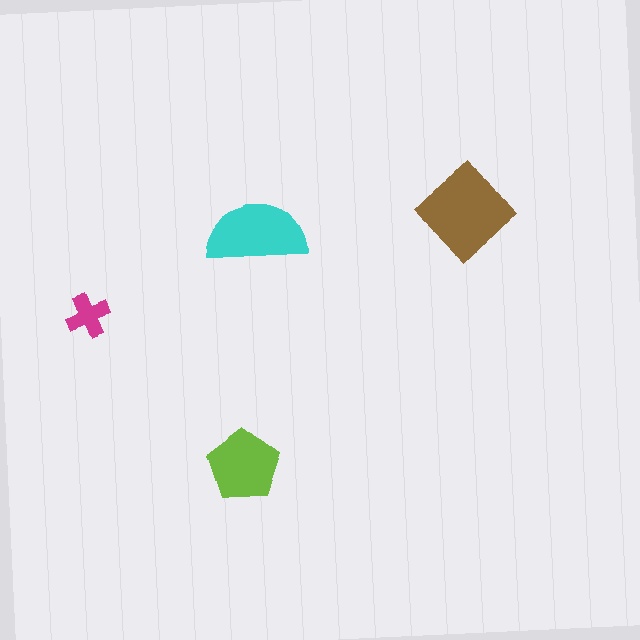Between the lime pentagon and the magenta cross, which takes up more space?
The lime pentagon.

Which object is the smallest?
The magenta cross.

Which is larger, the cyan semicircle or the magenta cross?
The cyan semicircle.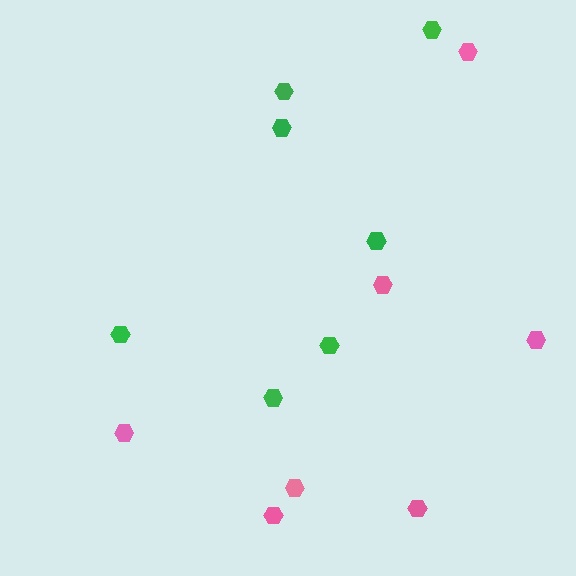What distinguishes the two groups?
There are 2 groups: one group of pink hexagons (7) and one group of green hexagons (7).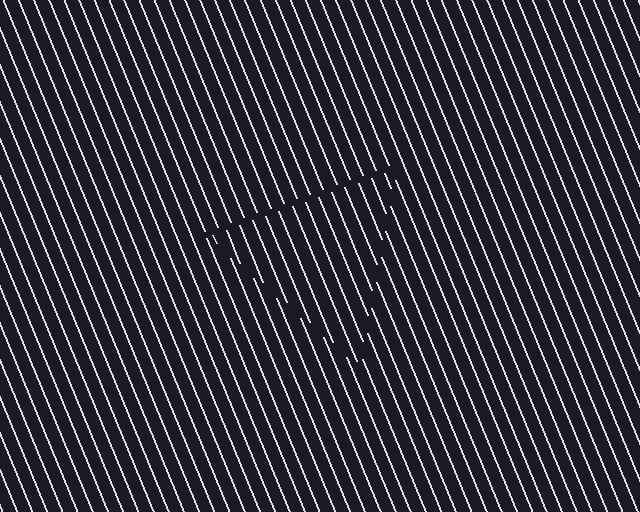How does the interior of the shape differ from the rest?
The interior of the shape contains the same grating, shifted by half a period — the contour is defined by the phase discontinuity where line-ends from the inner and outer gratings abut.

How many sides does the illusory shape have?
3 sides — the line-ends trace a triangle.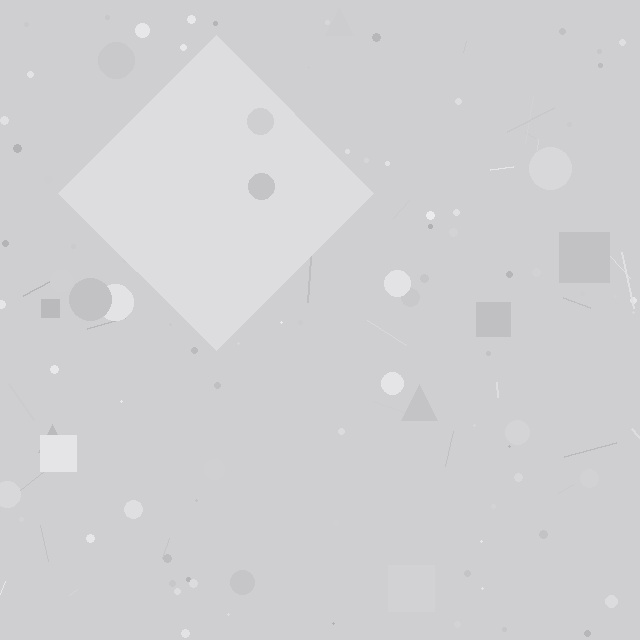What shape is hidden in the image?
A diamond is hidden in the image.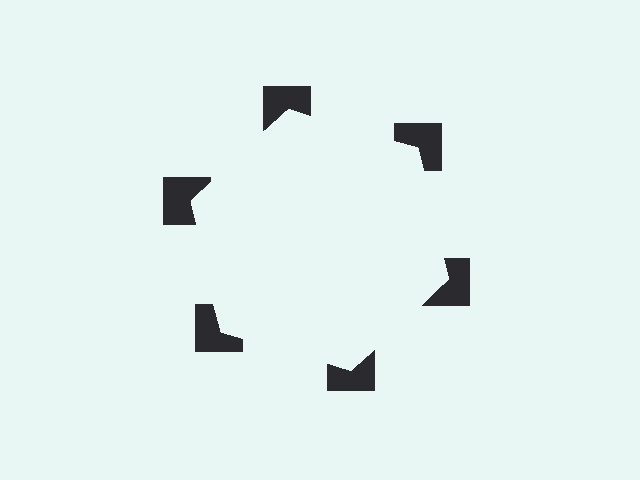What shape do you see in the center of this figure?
An illusory hexagon — its edges are inferred from the aligned wedge cuts in the notched squares, not physically drawn.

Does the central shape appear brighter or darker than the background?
It typically appears slightly brighter than the background, even though no actual brightness change is drawn.